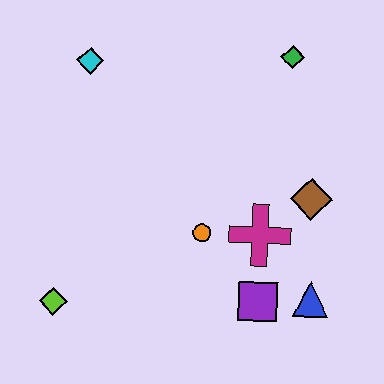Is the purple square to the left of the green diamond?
Yes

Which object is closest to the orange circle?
The magenta cross is closest to the orange circle.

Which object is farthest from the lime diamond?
The green diamond is farthest from the lime diamond.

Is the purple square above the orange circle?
No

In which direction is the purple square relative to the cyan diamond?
The purple square is below the cyan diamond.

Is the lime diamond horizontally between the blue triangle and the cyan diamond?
No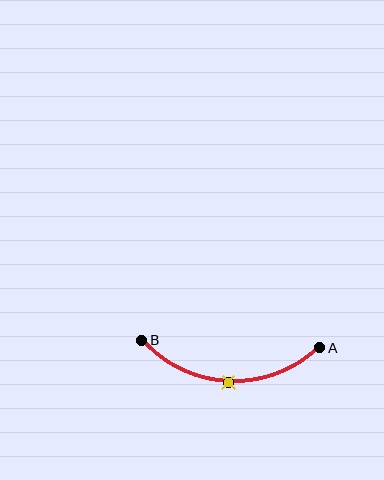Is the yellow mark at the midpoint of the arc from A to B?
Yes. The yellow mark lies on the arc at equal arc-length from both A and B — it is the arc midpoint.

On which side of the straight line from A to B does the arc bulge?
The arc bulges below the straight line connecting A and B.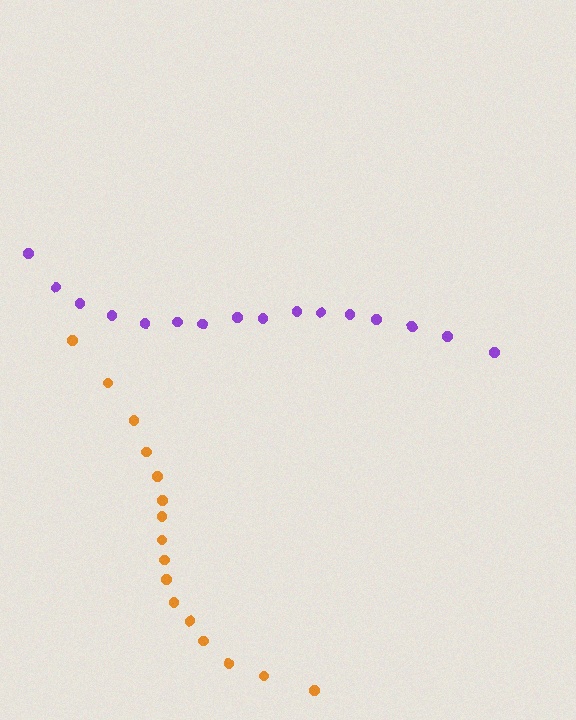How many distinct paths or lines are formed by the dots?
There are 2 distinct paths.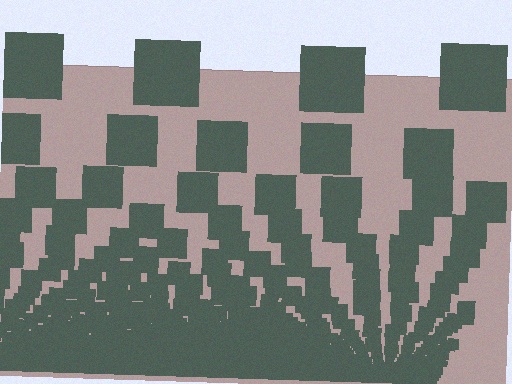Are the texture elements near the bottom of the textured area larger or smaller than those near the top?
Smaller. The gradient is inverted — elements near the bottom are smaller and denser.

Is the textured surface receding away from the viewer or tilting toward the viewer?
The surface appears to tilt toward the viewer. Texture elements get larger and sparser toward the top.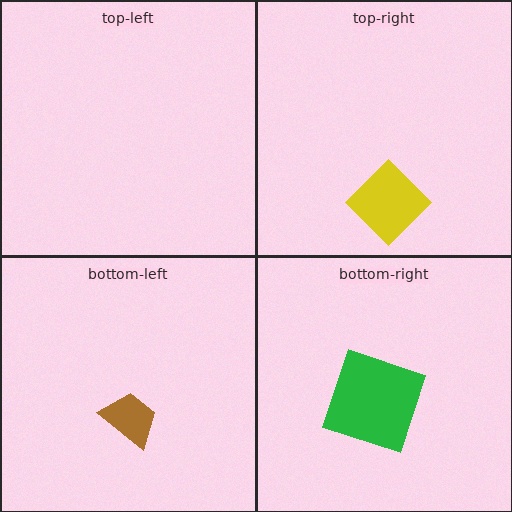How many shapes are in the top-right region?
1.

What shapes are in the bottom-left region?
The brown trapezoid.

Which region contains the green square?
The bottom-right region.